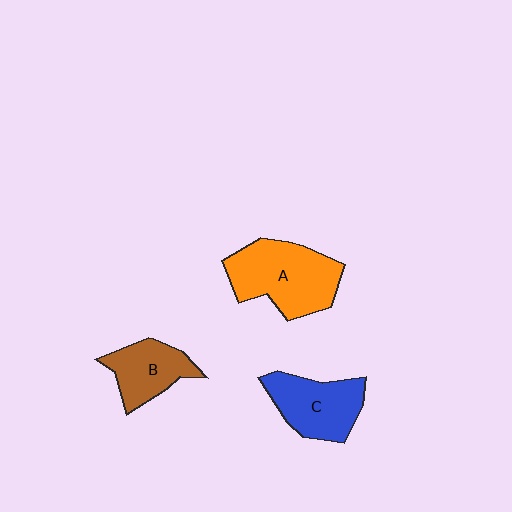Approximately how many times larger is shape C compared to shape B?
Approximately 1.2 times.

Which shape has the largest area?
Shape A (orange).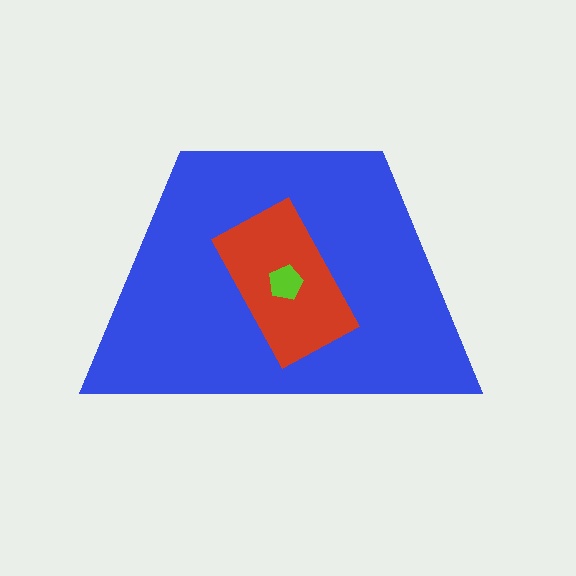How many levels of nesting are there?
3.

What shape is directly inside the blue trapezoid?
The red rectangle.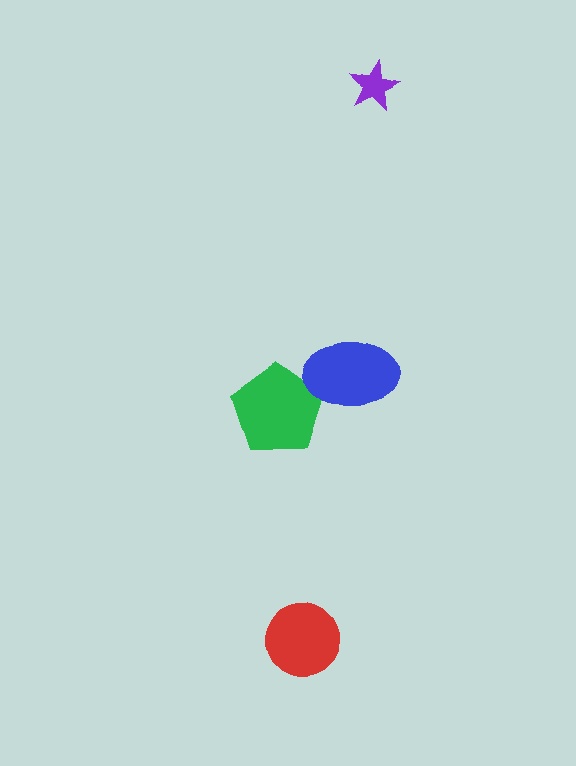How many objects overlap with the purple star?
0 objects overlap with the purple star.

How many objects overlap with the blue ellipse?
1 object overlaps with the blue ellipse.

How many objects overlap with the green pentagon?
1 object overlaps with the green pentagon.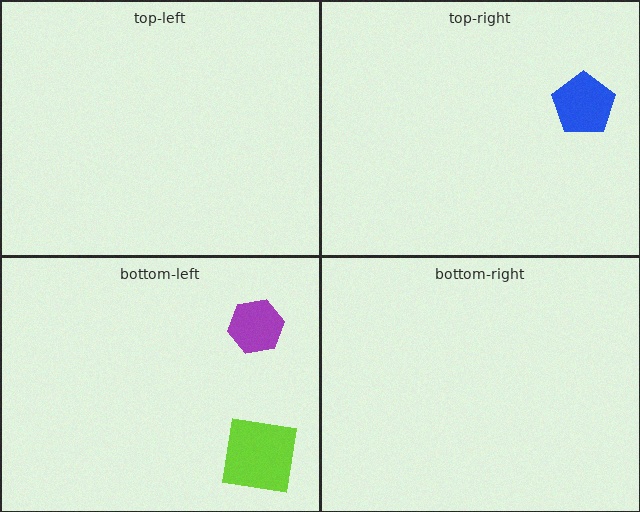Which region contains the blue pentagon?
The top-right region.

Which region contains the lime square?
The bottom-left region.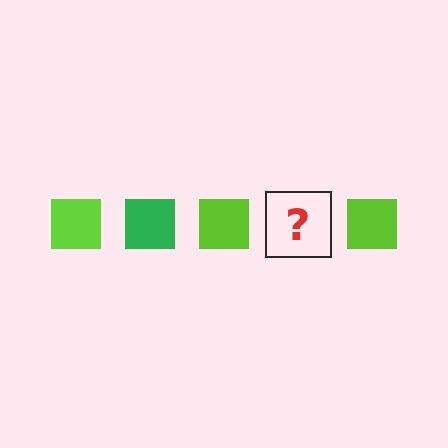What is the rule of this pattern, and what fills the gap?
The rule is that the pattern cycles through lime, green squares. The gap should be filled with a green square.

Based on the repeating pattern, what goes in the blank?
The blank should be a green square.